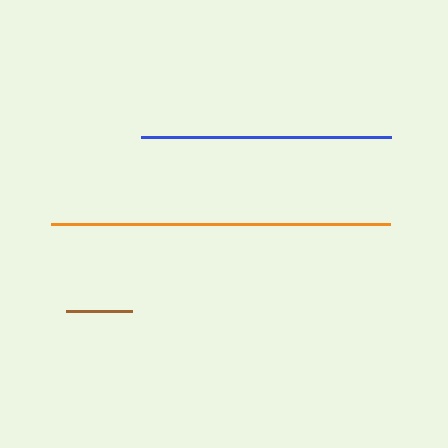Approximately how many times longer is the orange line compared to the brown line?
The orange line is approximately 5.2 times the length of the brown line.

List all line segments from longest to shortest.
From longest to shortest: orange, blue, brown.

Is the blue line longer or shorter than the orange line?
The orange line is longer than the blue line.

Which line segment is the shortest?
The brown line is the shortest at approximately 66 pixels.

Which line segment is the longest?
The orange line is the longest at approximately 339 pixels.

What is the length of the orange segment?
The orange segment is approximately 339 pixels long.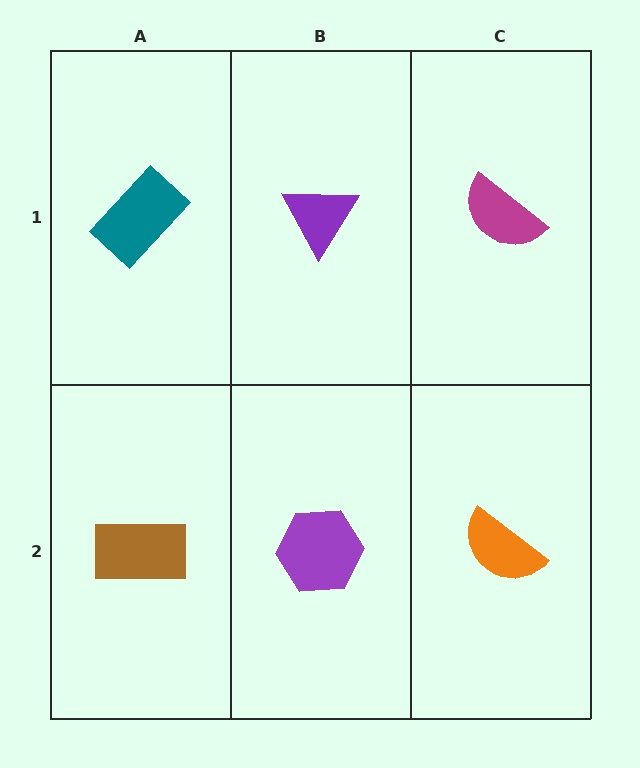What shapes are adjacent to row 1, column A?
A brown rectangle (row 2, column A), a purple triangle (row 1, column B).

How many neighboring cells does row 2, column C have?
2.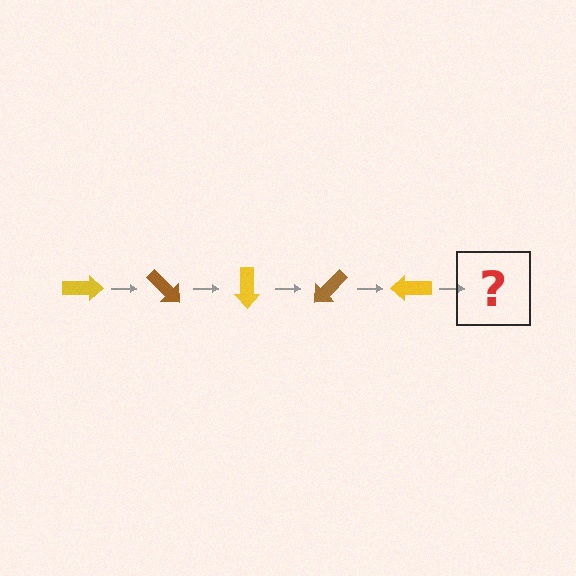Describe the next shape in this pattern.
It should be a brown arrow, rotated 225 degrees from the start.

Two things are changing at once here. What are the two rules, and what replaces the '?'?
The two rules are that it rotates 45 degrees each step and the color cycles through yellow and brown. The '?' should be a brown arrow, rotated 225 degrees from the start.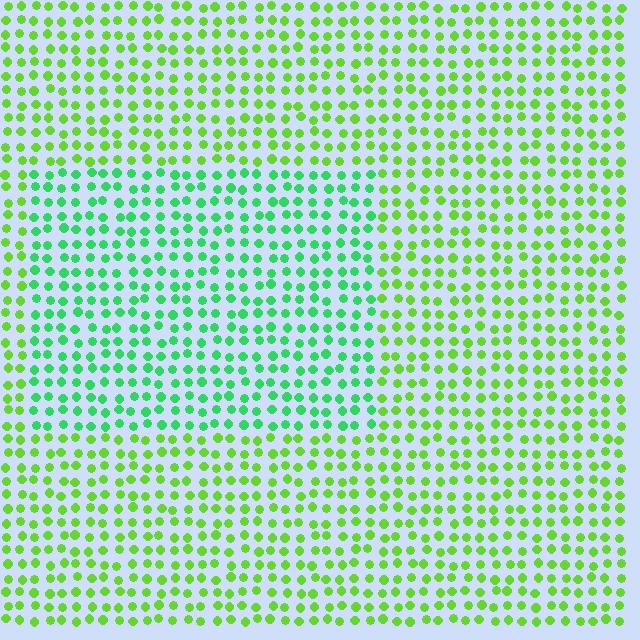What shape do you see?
I see a rectangle.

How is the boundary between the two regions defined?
The boundary is defined purely by a slight shift in hue (about 37 degrees). Spacing, size, and orientation are identical on both sides.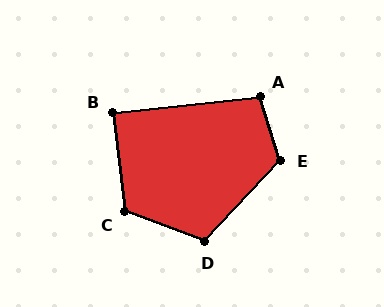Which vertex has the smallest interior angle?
B, at approximately 90 degrees.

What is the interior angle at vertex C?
Approximately 118 degrees (obtuse).